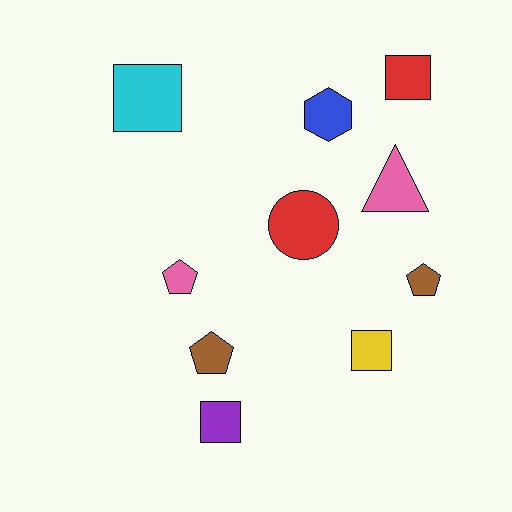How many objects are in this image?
There are 10 objects.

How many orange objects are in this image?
There are no orange objects.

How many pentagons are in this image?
There are 3 pentagons.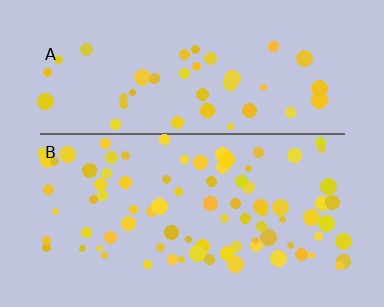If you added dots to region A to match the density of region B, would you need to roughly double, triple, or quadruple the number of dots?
Approximately double.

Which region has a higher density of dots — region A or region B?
B (the bottom).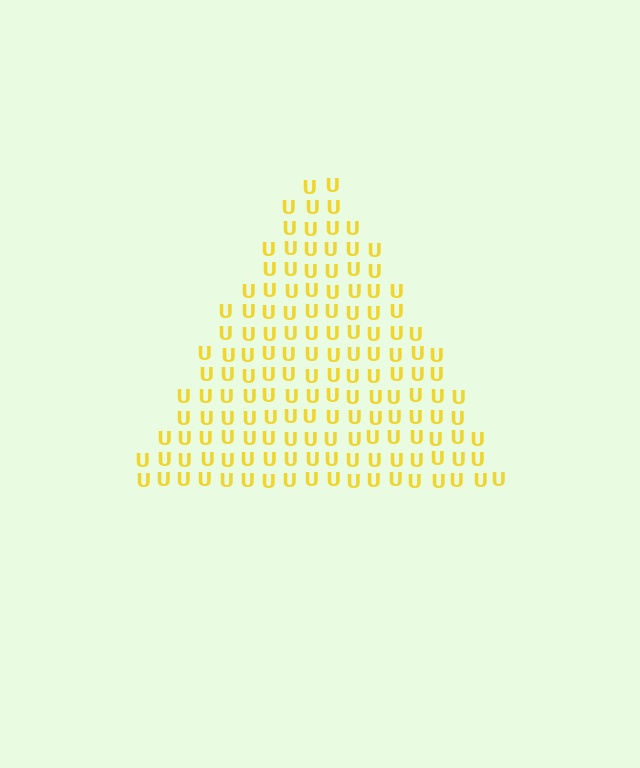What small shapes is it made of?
It is made of small letter U's.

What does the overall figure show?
The overall figure shows a triangle.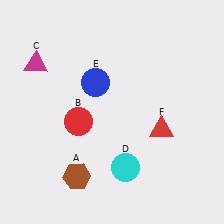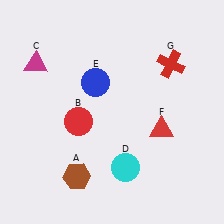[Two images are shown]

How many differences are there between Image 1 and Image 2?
There is 1 difference between the two images.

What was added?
A red cross (G) was added in Image 2.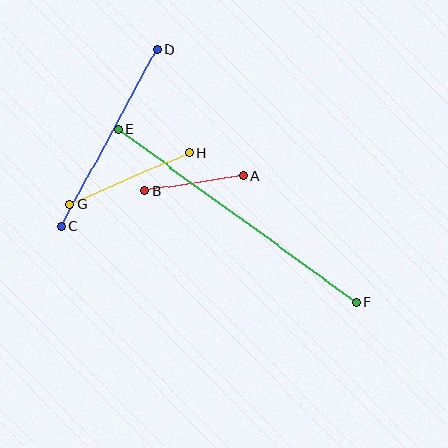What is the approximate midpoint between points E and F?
The midpoint is at approximately (237, 216) pixels.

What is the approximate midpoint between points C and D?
The midpoint is at approximately (109, 138) pixels.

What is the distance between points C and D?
The distance is approximately 200 pixels.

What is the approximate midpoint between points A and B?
The midpoint is at approximately (194, 183) pixels.